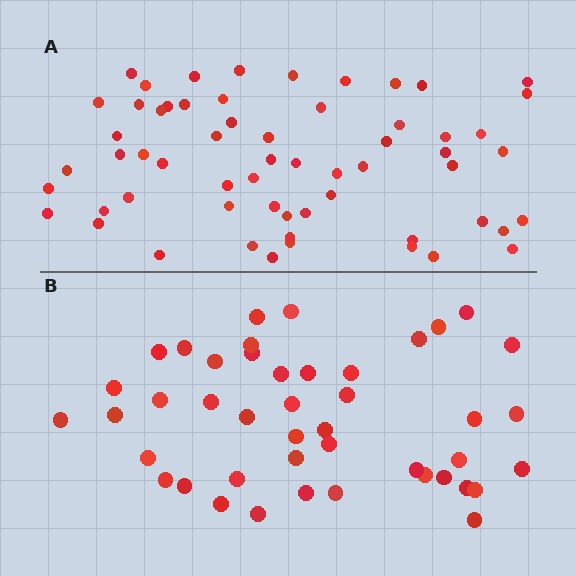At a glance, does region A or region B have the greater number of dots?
Region A (the top region) has more dots.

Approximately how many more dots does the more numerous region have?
Region A has approximately 15 more dots than region B.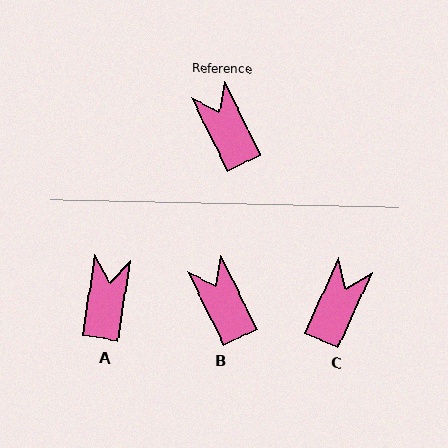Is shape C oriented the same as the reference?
No, it is off by about 50 degrees.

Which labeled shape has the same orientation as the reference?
B.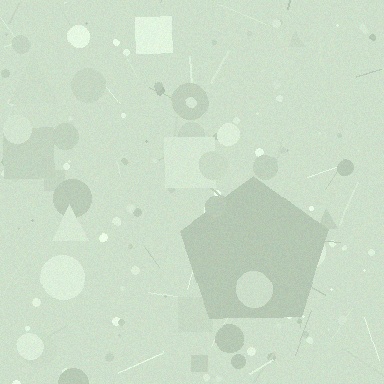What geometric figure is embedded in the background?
A pentagon is embedded in the background.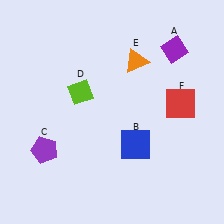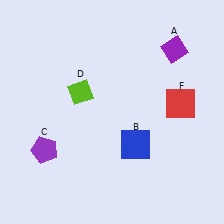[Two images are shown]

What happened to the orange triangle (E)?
The orange triangle (E) was removed in Image 2. It was in the top-right area of Image 1.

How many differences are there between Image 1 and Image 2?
There is 1 difference between the two images.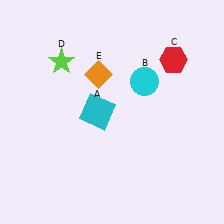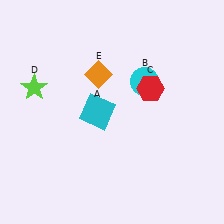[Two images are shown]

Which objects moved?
The objects that moved are: the red hexagon (C), the lime star (D).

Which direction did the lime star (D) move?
The lime star (D) moved left.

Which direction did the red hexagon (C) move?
The red hexagon (C) moved down.